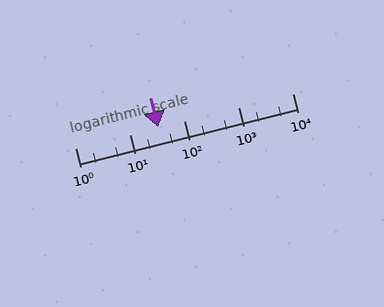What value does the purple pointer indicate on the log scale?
The pointer indicates approximately 33.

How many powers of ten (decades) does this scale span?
The scale spans 4 decades, from 1 to 10000.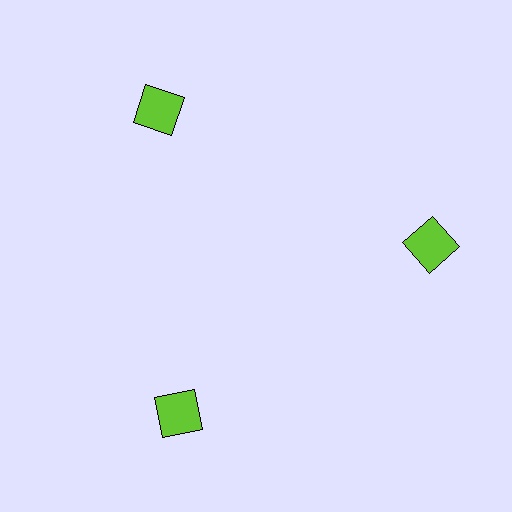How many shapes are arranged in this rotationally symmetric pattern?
There are 3 shapes, arranged in 3 groups of 1.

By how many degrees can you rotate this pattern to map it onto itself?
The pattern maps onto itself every 120 degrees of rotation.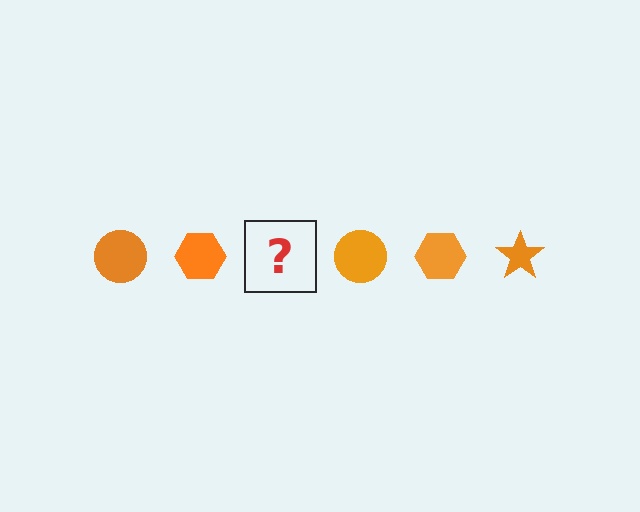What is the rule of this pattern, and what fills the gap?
The rule is that the pattern cycles through circle, hexagon, star shapes in orange. The gap should be filled with an orange star.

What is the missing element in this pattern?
The missing element is an orange star.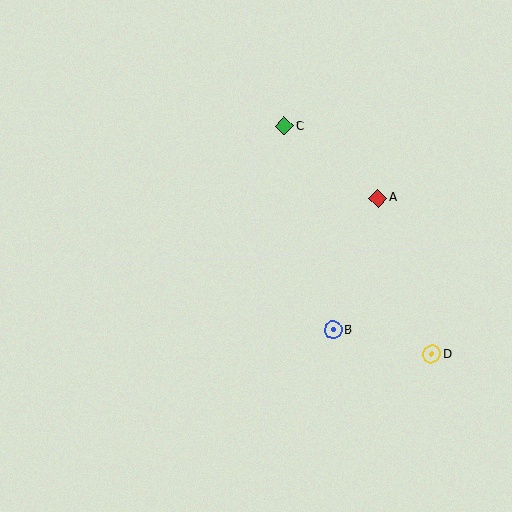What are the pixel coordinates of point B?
Point B is at (333, 330).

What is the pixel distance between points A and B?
The distance between A and B is 139 pixels.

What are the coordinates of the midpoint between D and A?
The midpoint between D and A is at (405, 276).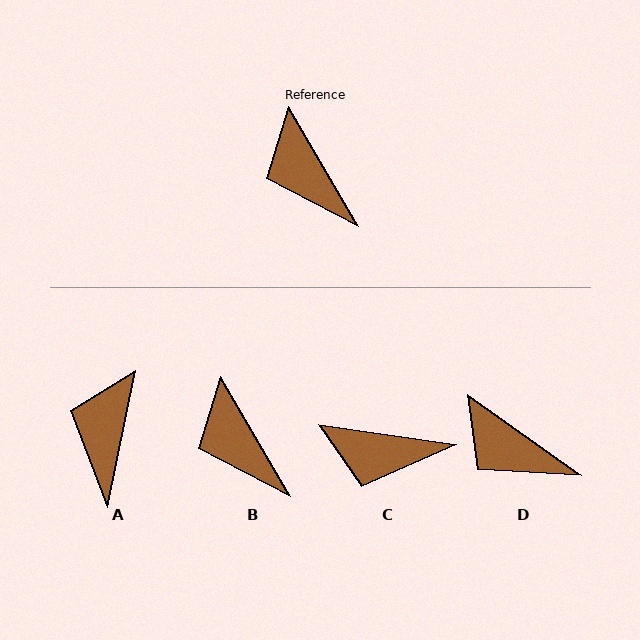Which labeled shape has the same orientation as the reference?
B.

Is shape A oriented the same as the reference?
No, it is off by about 42 degrees.